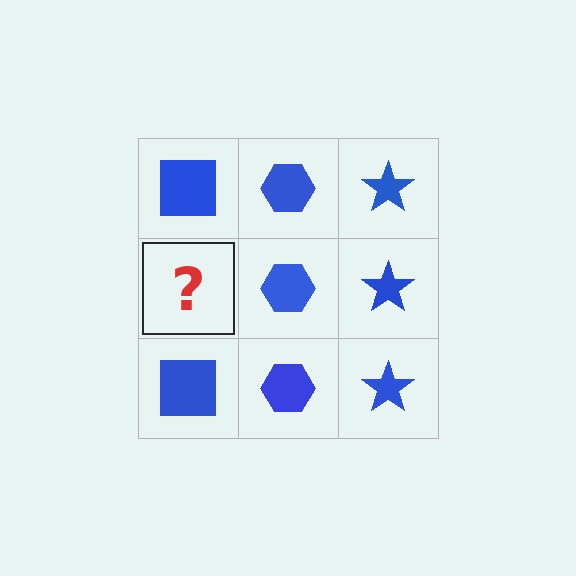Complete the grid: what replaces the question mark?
The question mark should be replaced with a blue square.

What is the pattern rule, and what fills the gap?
The rule is that each column has a consistent shape. The gap should be filled with a blue square.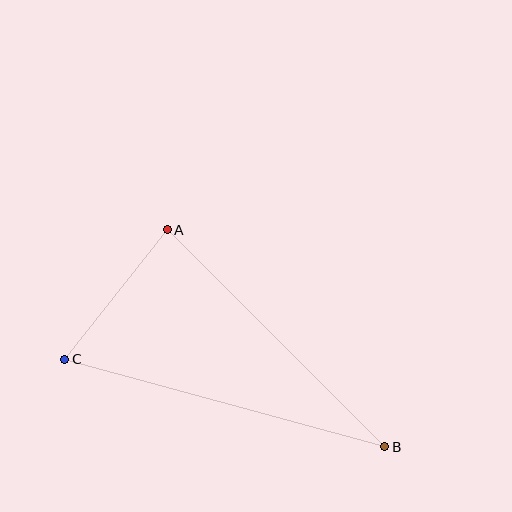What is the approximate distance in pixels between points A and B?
The distance between A and B is approximately 307 pixels.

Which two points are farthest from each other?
Points B and C are farthest from each other.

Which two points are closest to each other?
Points A and C are closest to each other.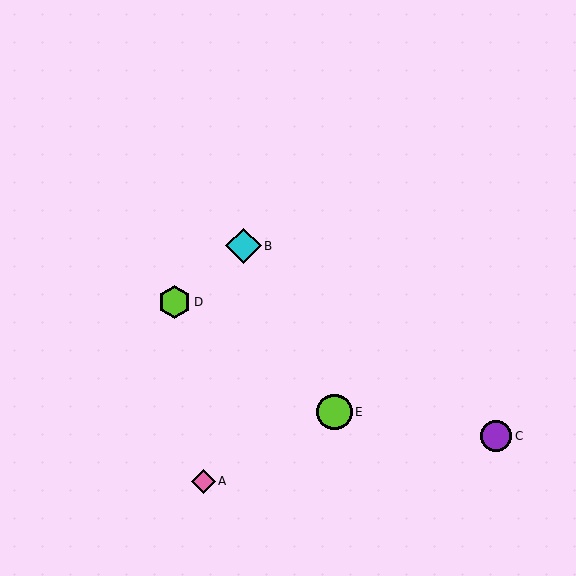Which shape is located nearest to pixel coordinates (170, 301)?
The lime hexagon (labeled D) at (174, 302) is nearest to that location.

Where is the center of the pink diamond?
The center of the pink diamond is at (203, 481).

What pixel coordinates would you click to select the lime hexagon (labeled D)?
Click at (174, 302) to select the lime hexagon D.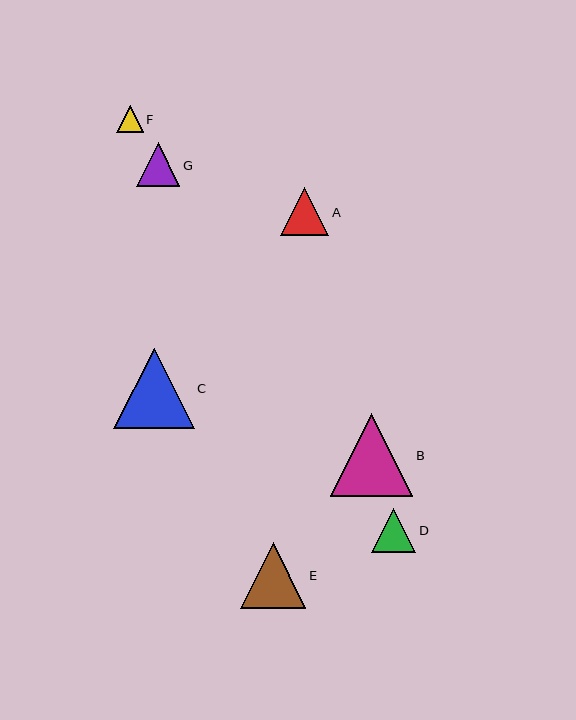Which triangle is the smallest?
Triangle F is the smallest with a size of approximately 26 pixels.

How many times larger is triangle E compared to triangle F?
Triangle E is approximately 2.5 times the size of triangle F.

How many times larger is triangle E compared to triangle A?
Triangle E is approximately 1.3 times the size of triangle A.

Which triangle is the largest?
Triangle B is the largest with a size of approximately 83 pixels.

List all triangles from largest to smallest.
From largest to smallest: B, C, E, A, D, G, F.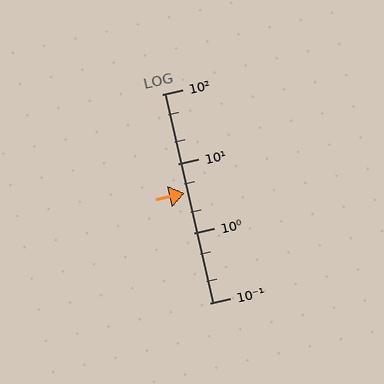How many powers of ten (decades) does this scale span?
The scale spans 3 decades, from 0.1 to 100.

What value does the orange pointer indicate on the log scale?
The pointer indicates approximately 3.8.